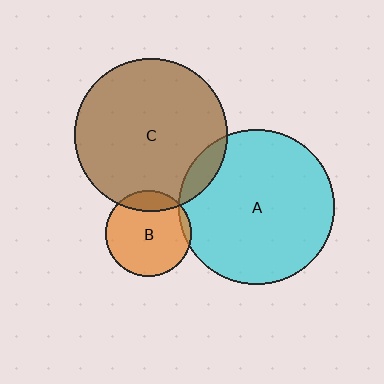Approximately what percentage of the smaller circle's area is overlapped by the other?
Approximately 5%.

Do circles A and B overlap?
Yes.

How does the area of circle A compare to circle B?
Approximately 3.3 times.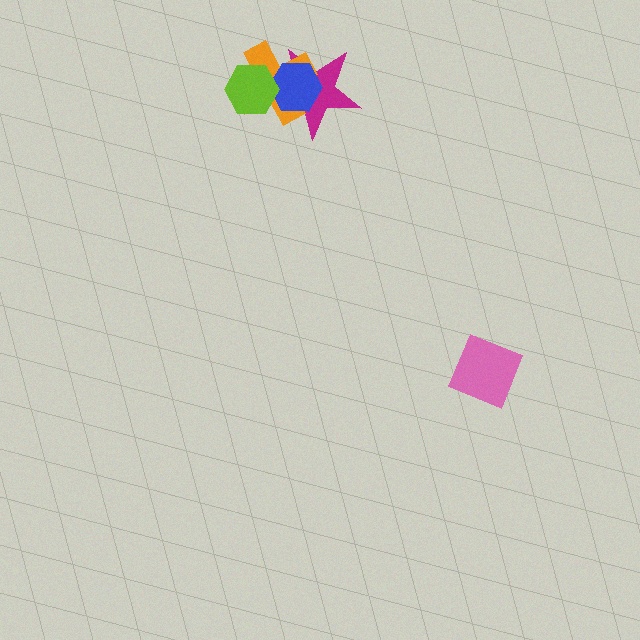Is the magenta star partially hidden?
Yes, it is partially covered by another shape.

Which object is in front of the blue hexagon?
The lime hexagon is in front of the blue hexagon.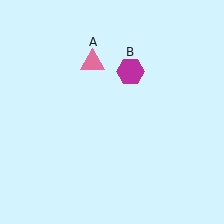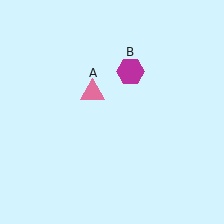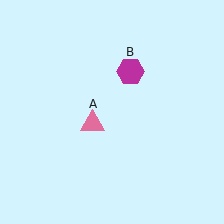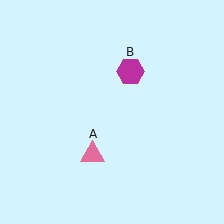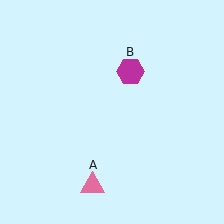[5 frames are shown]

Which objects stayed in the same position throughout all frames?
Magenta hexagon (object B) remained stationary.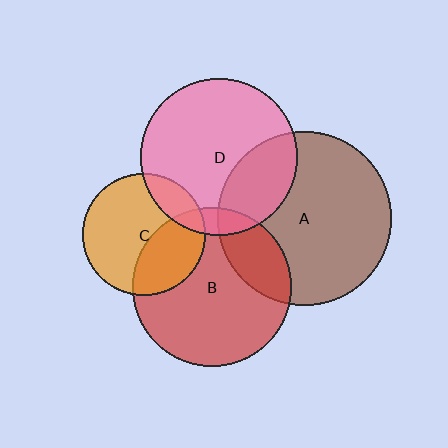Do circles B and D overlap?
Yes.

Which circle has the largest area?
Circle A (brown).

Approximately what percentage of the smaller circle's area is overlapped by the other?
Approximately 10%.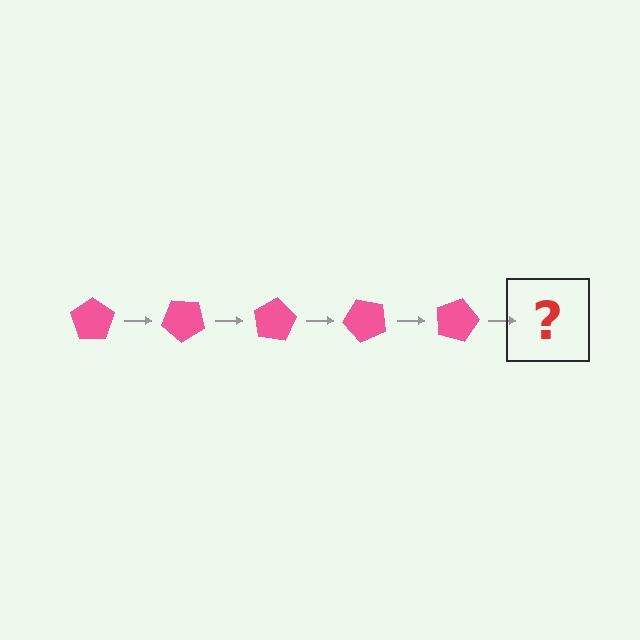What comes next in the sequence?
The next element should be a pink pentagon rotated 200 degrees.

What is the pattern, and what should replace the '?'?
The pattern is that the pentagon rotates 40 degrees each step. The '?' should be a pink pentagon rotated 200 degrees.